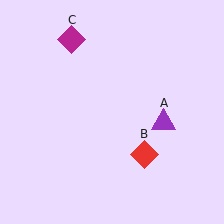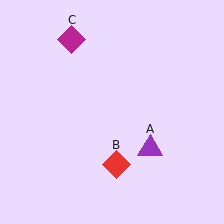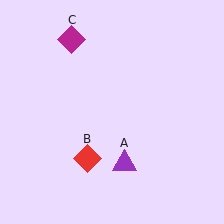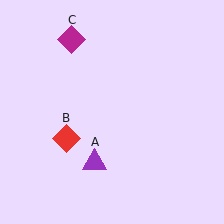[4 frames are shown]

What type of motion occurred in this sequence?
The purple triangle (object A), red diamond (object B) rotated clockwise around the center of the scene.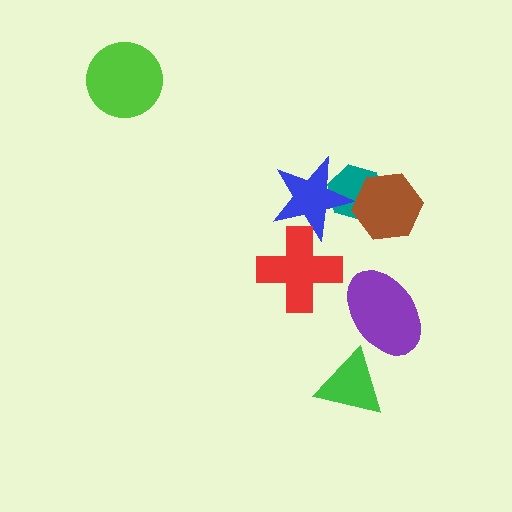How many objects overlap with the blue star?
2 objects overlap with the blue star.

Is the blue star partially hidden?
Yes, it is partially covered by another shape.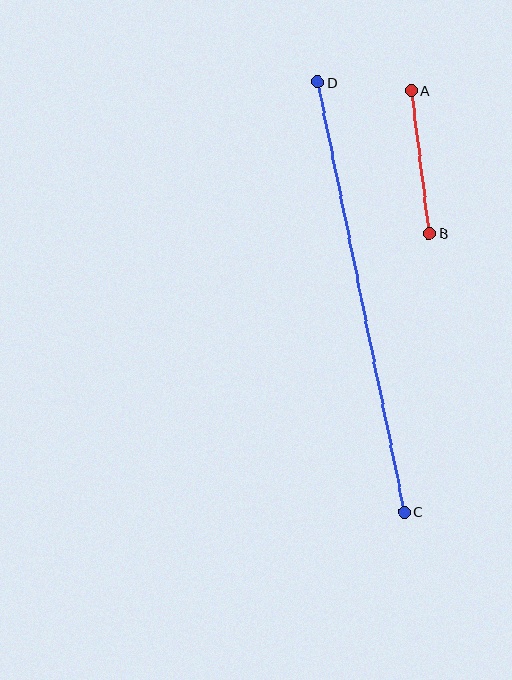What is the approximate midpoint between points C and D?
The midpoint is at approximately (361, 297) pixels.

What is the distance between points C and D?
The distance is approximately 439 pixels.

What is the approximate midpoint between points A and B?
The midpoint is at approximately (420, 162) pixels.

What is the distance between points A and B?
The distance is approximately 144 pixels.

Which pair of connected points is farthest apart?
Points C and D are farthest apart.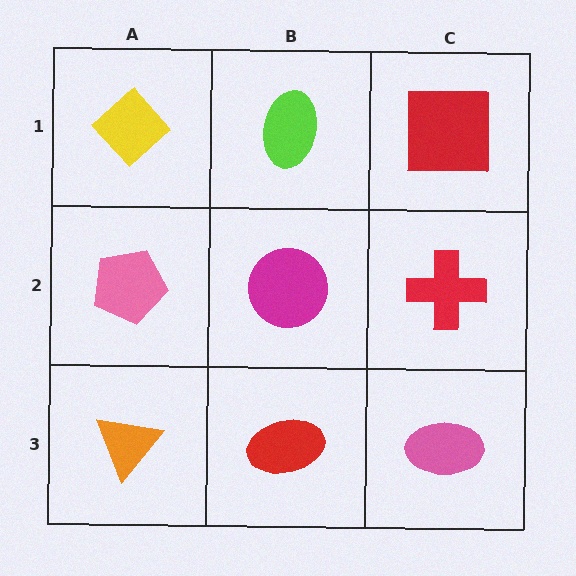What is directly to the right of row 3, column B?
A pink ellipse.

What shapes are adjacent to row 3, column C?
A red cross (row 2, column C), a red ellipse (row 3, column B).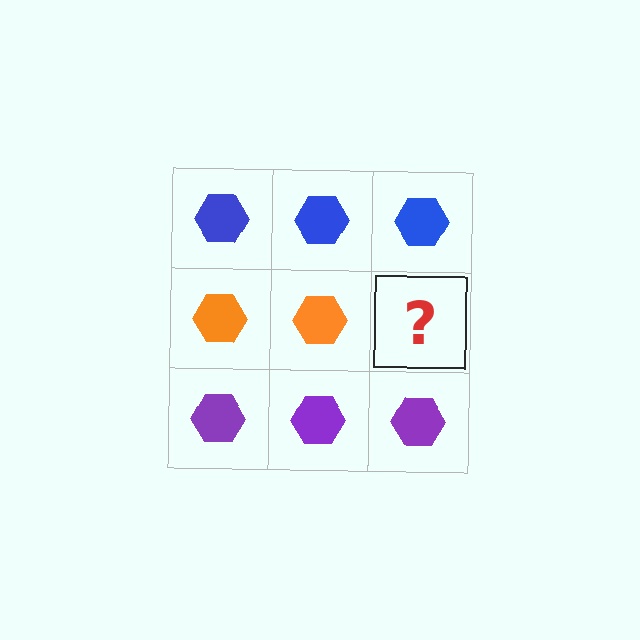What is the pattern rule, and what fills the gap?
The rule is that each row has a consistent color. The gap should be filled with an orange hexagon.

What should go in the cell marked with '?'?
The missing cell should contain an orange hexagon.